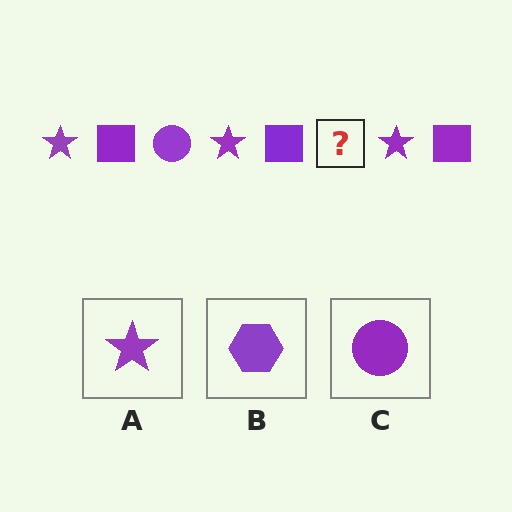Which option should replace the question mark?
Option C.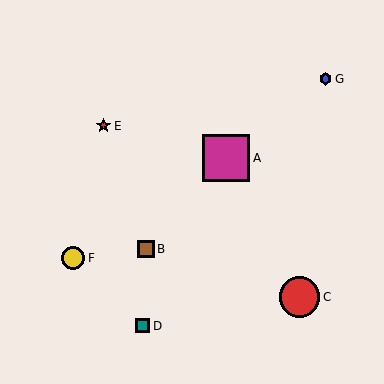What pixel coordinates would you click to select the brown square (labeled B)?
Click at (146, 249) to select the brown square B.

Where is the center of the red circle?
The center of the red circle is at (299, 297).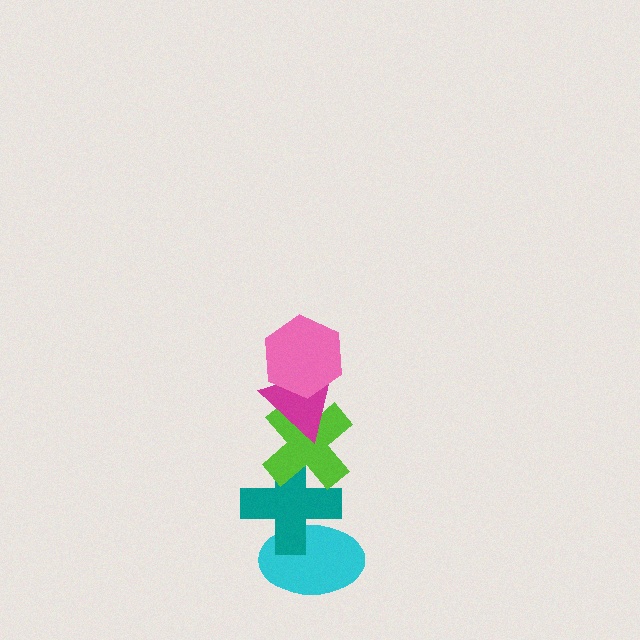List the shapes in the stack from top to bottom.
From top to bottom: the pink hexagon, the magenta triangle, the lime cross, the teal cross, the cyan ellipse.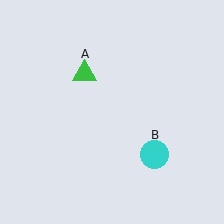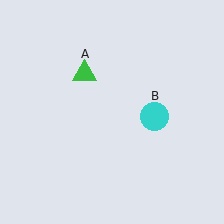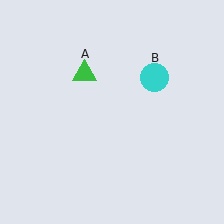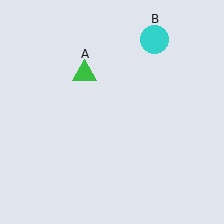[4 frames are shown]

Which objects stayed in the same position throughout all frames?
Green triangle (object A) remained stationary.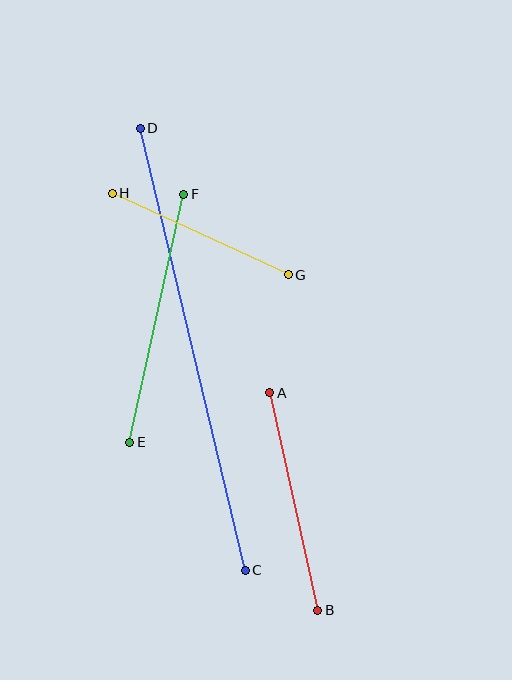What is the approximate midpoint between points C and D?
The midpoint is at approximately (193, 349) pixels.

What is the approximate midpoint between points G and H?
The midpoint is at approximately (200, 234) pixels.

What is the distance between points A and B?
The distance is approximately 223 pixels.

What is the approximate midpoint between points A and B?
The midpoint is at approximately (294, 502) pixels.